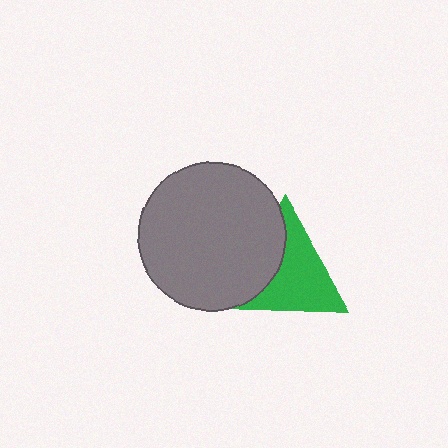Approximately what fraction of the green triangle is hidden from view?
Roughly 39% of the green triangle is hidden behind the gray circle.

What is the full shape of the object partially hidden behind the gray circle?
The partially hidden object is a green triangle.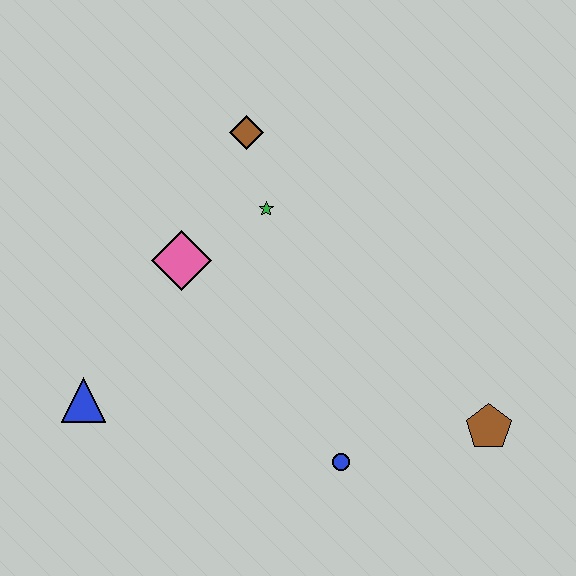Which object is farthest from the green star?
The brown pentagon is farthest from the green star.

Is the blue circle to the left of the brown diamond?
No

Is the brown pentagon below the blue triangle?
Yes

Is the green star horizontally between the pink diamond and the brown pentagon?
Yes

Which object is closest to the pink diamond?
The green star is closest to the pink diamond.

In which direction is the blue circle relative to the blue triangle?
The blue circle is to the right of the blue triangle.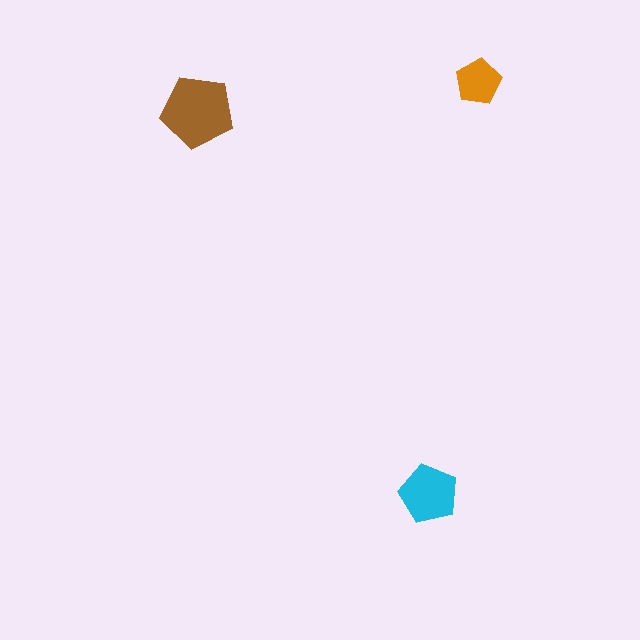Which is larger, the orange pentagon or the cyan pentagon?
The cyan one.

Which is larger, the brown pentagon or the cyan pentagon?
The brown one.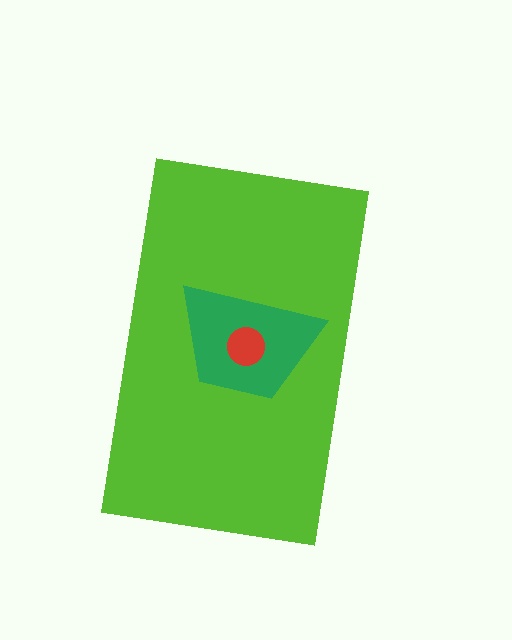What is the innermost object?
The red circle.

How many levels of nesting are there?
3.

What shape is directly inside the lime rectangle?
The green trapezoid.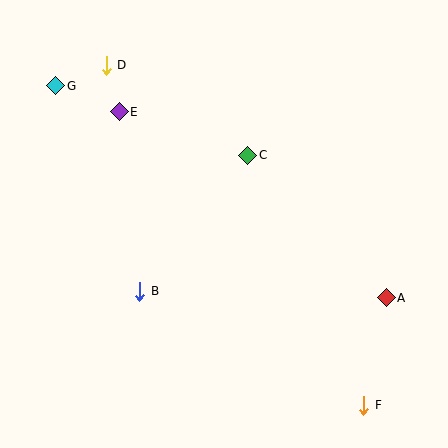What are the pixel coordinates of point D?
Point D is at (106, 65).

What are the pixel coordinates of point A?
Point A is at (386, 298).